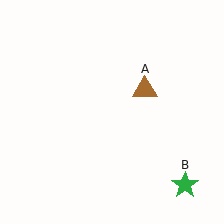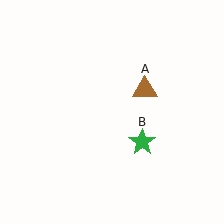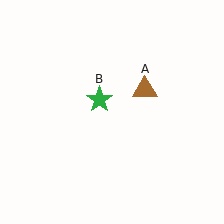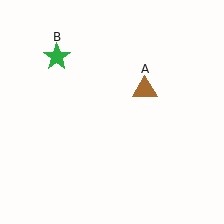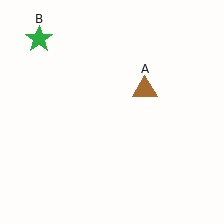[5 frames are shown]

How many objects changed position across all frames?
1 object changed position: green star (object B).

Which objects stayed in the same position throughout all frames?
Brown triangle (object A) remained stationary.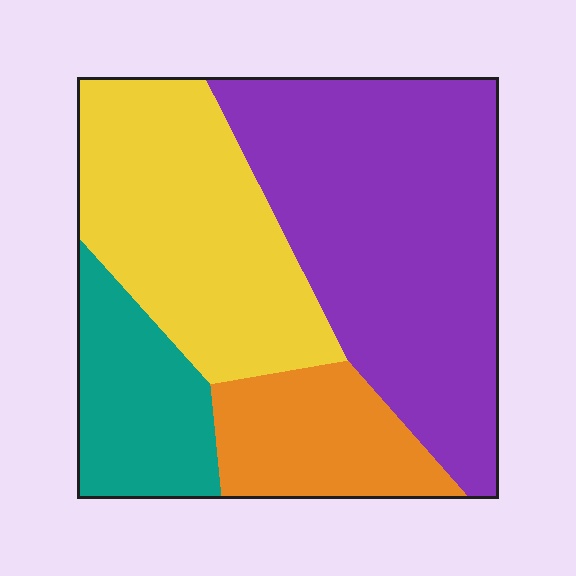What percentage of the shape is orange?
Orange covers 14% of the shape.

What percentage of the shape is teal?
Teal covers 15% of the shape.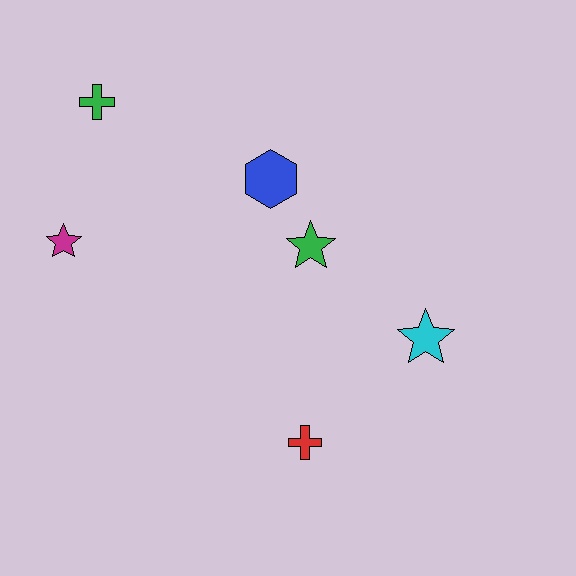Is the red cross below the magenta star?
Yes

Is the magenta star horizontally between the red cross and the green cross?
No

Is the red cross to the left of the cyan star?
Yes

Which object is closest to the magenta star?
The green cross is closest to the magenta star.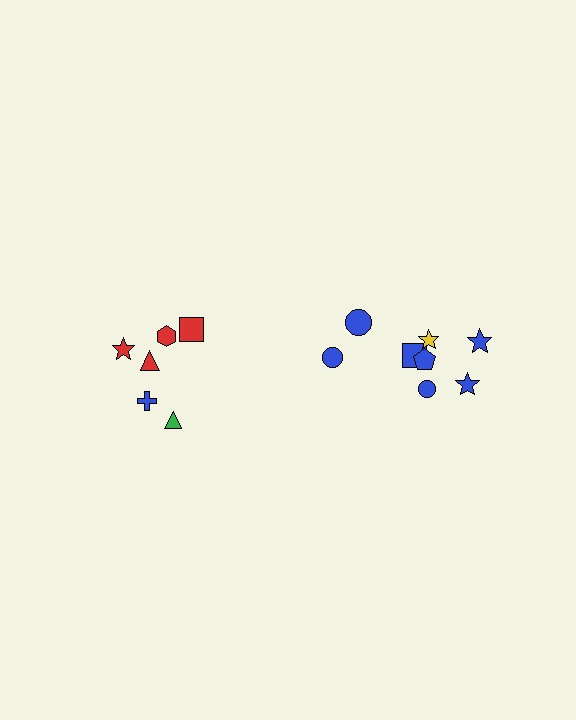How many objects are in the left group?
There are 6 objects.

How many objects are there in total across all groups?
There are 14 objects.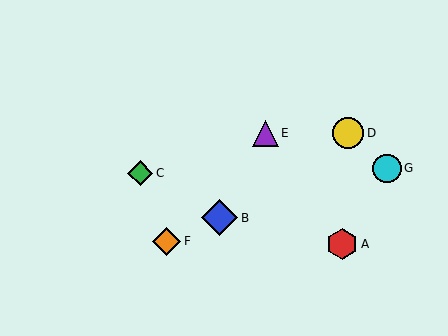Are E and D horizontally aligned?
Yes, both are at y≈133.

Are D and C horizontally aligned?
No, D is at y≈133 and C is at y≈173.